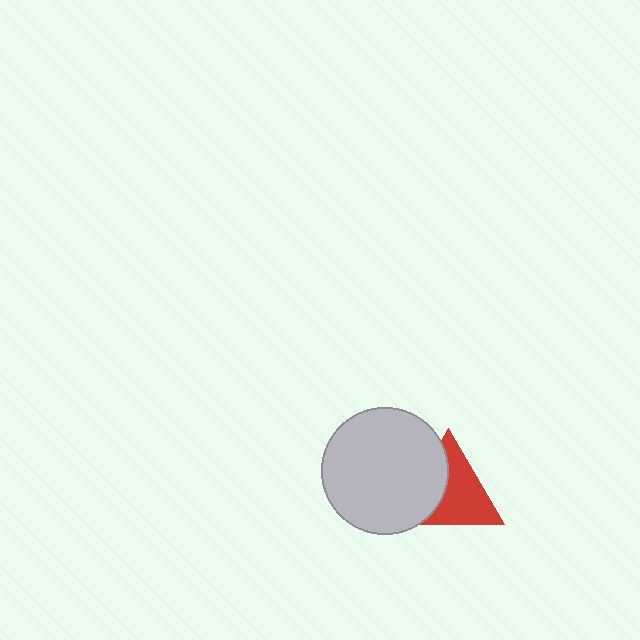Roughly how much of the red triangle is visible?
About half of it is visible (roughly 60%).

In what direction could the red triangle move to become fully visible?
The red triangle could move right. That would shift it out from behind the light gray circle entirely.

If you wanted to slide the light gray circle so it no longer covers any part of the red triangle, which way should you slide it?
Slide it left — that is the most direct way to separate the two shapes.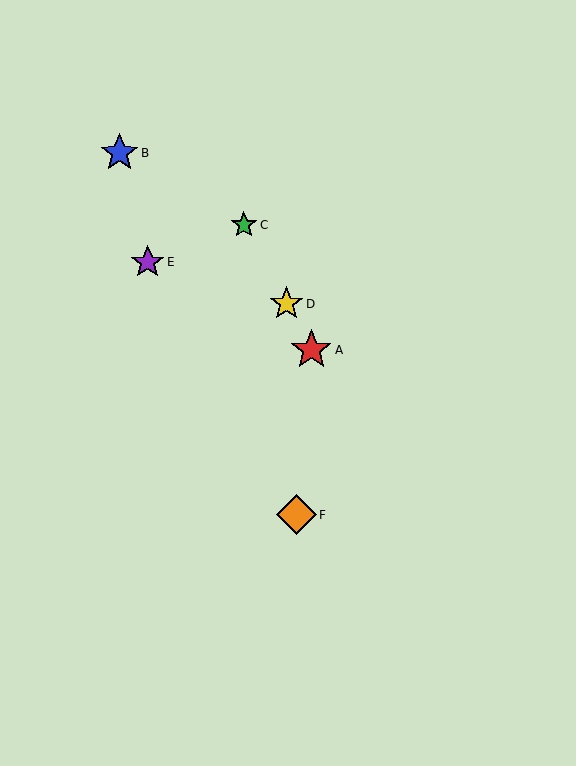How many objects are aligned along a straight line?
3 objects (A, C, D) are aligned along a straight line.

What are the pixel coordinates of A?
Object A is at (311, 350).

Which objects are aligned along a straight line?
Objects A, C, D are aligned along a straight line.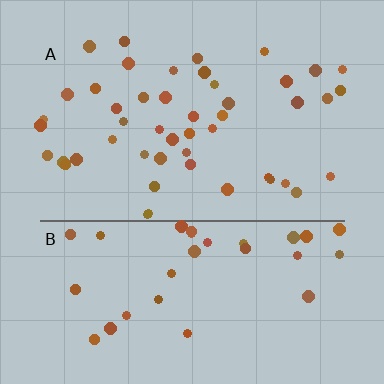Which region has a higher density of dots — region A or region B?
A (the top).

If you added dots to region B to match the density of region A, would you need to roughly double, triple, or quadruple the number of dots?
Approximately double.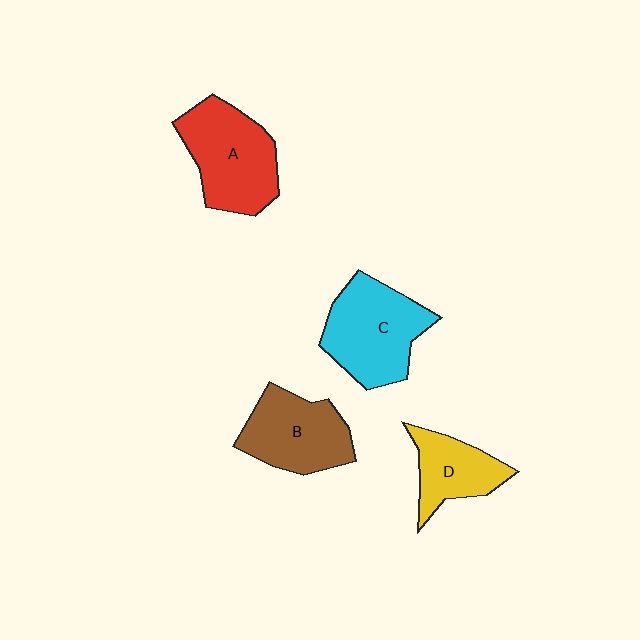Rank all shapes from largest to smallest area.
From largest to smallest: C (cyan), A (red), B (brown), D (yellow).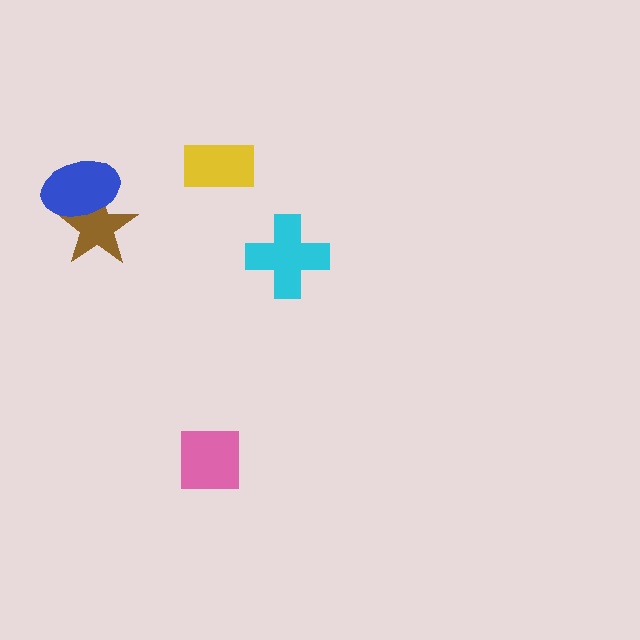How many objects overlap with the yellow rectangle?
0 objects overlap with the yellow rectangle.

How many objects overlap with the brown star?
1 object overlaps with the brown star.